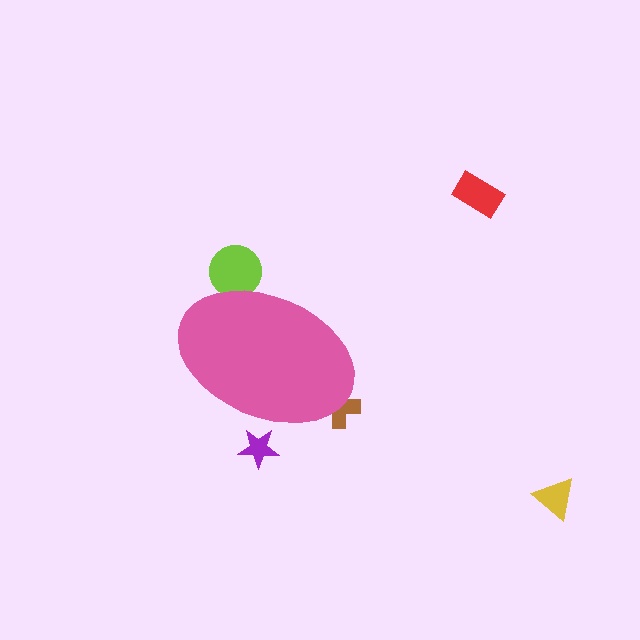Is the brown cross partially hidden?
Yes, the brown cross is partially hidden behind the pink ellipse.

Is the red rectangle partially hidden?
No, the red rectangle is fully visible.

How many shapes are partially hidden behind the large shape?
3 shapes are partially hidden.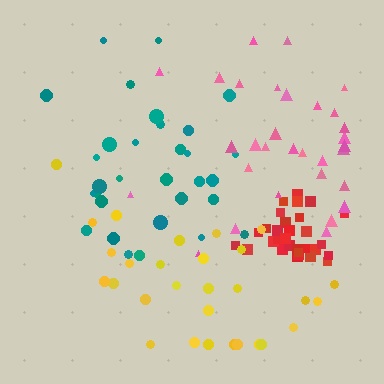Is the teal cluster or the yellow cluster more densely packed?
Teal.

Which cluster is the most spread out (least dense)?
Yellow.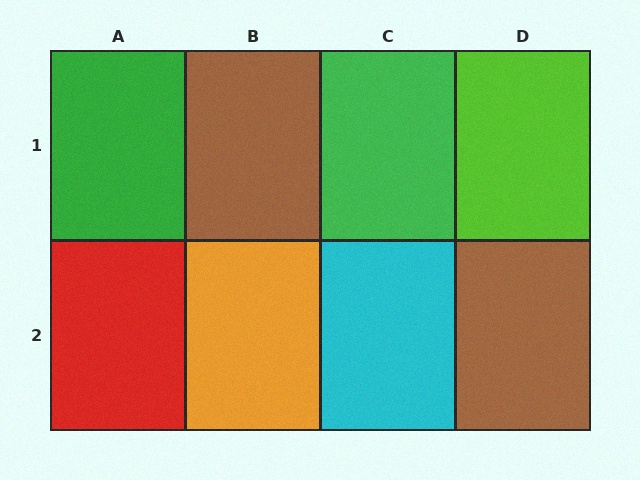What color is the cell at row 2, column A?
Red.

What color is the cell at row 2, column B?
Orange.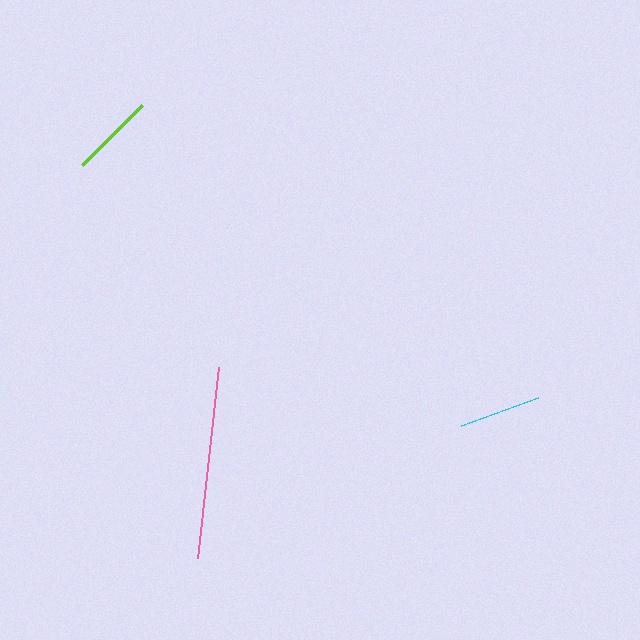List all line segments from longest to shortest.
From longest to shortest: pink, lime, cyan.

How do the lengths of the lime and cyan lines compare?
The lime and cyan lines are approximately the same length.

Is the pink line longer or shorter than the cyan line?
The pink line is longer than the cyan line.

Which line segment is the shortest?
The cyan line is the shortest at approximately 82 pixels.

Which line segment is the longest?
The pink line is the longest at approximately 192 pixels.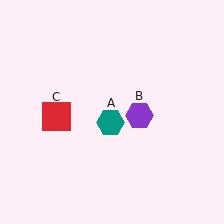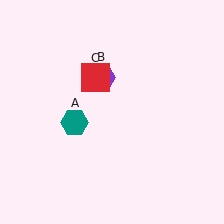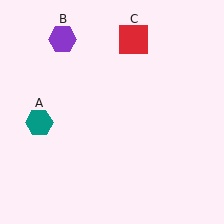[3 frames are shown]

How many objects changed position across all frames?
3 objects changed position: teal hexagon (object A), purple hexagon (object B), red square (object C).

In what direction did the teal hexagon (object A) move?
The teal hexagon (object A) moved left.